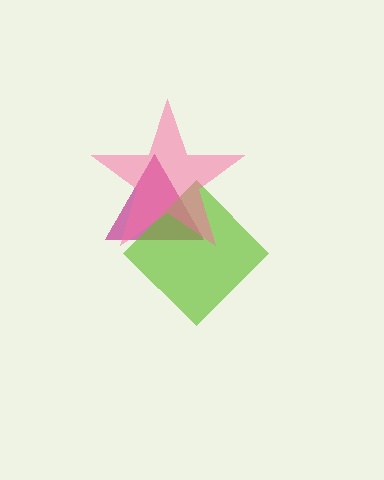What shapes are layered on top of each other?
The layered shapes are: a magenta triangle, a lime diamond, a pink star.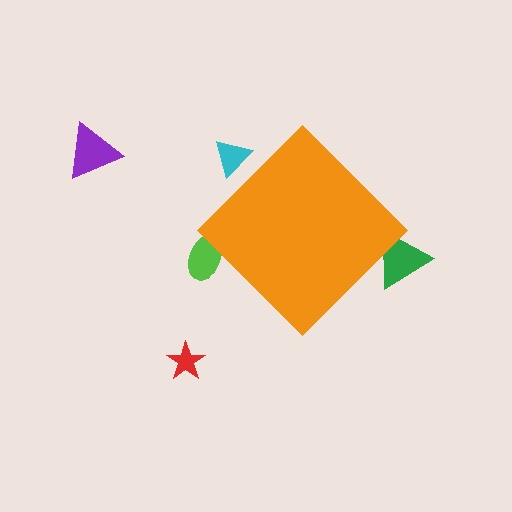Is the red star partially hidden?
No, the red star is fully visible.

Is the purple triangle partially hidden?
No, the purple triangle is fully visible.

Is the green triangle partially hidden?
Yes, the green triangle is partially hidden behind the orange diamond.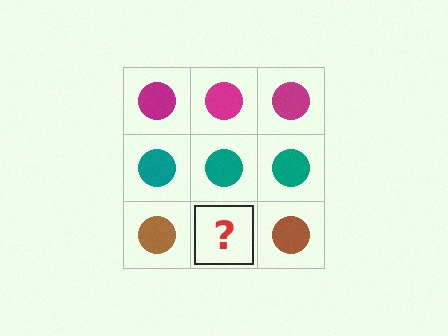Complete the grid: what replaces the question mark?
The question mark should be replaced with a brown circle.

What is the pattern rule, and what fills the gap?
The rule is that each row has a consistent color. The gap should be filled with a brown circle.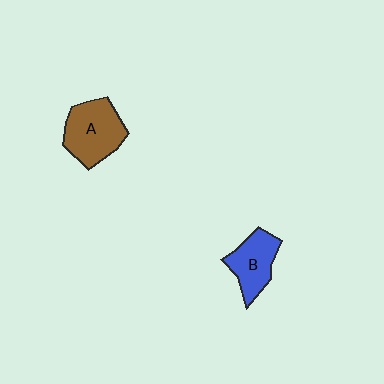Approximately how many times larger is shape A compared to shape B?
Approximately 1.3 times.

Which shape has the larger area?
Shape A (brown).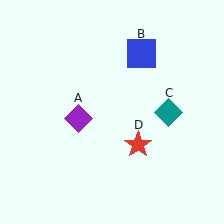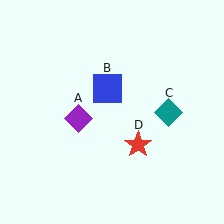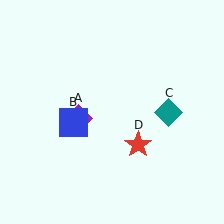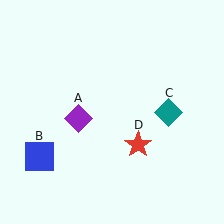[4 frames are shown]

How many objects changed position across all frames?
1 object changed position: blue square (object B).